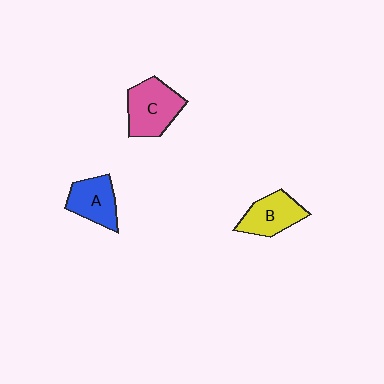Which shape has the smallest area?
Shape A (blue).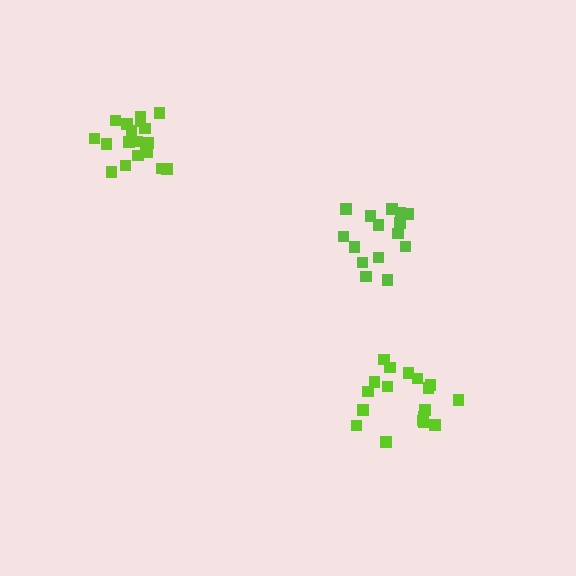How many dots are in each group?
Group 1: 15 dots, Group 2: 19 dots, Group 3: 18 dots (52 total).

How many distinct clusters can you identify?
There are 3 distinct clusters.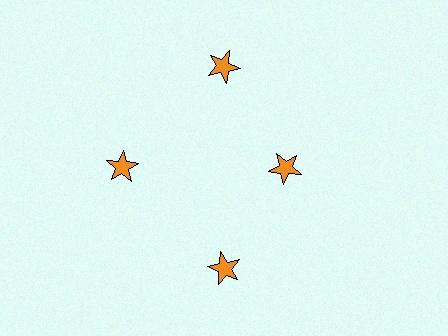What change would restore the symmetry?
The symmetry would be restored by moving it outward, back onto the ring so that all 4 stars sit at equal angles and equal distance from the center.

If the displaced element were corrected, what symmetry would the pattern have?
It would have 4-fold rotational symmetry — the pattern would map onto itself every 90 degrees.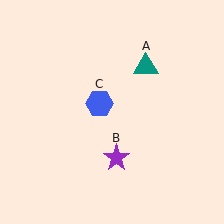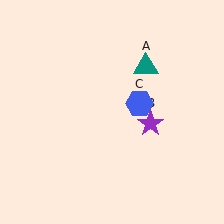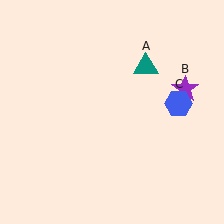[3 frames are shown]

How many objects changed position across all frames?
2 objects changed position: purple star (object B), blue hexagon (object C).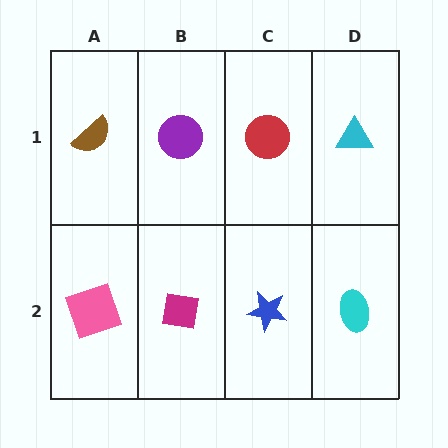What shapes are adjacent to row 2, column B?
A purple circle (row 1, column B), a pink square (row 2, column A), a blue star (row 2, column C).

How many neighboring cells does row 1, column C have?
3.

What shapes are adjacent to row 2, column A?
A brown semicircle (row 1, column A), a magenta square (row 2, column B).